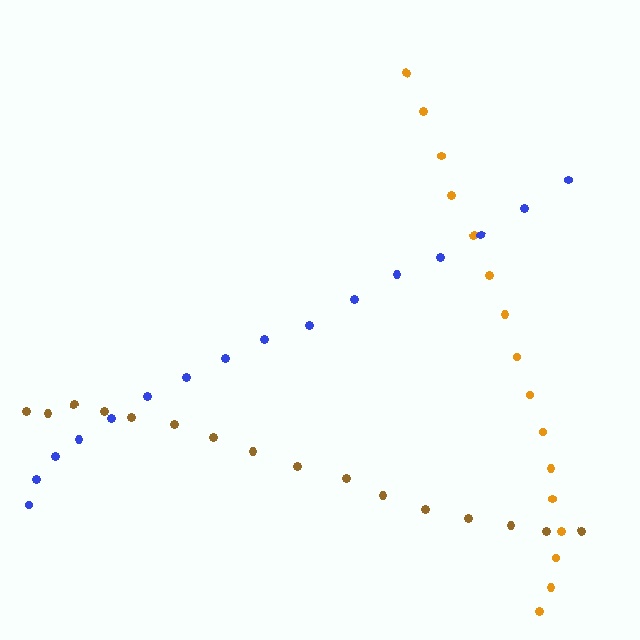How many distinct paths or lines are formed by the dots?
There are 3 distinct paths.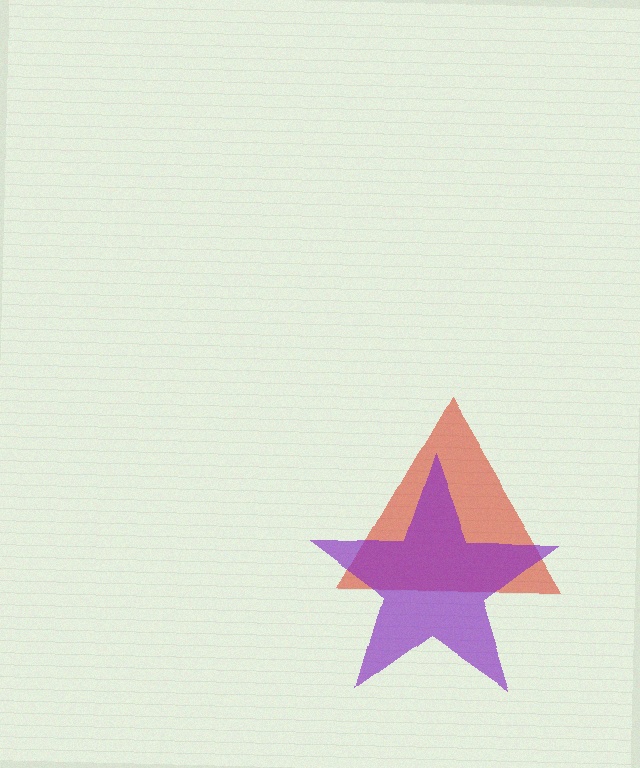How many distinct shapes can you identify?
There are 2 distinct shapes: a red triangle, a purple star.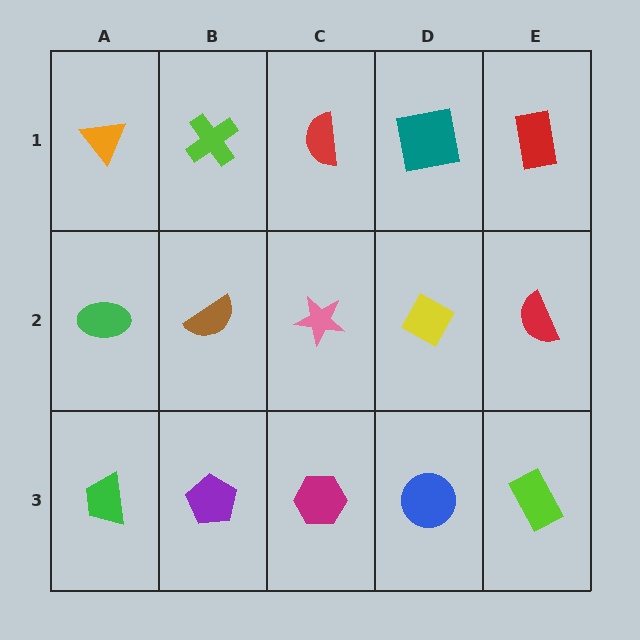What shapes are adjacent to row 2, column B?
A lime cross (row 1, column B), a purple pentagon (row 3, column B), a green ellipse (row 2, column A), a pink star (row 2, column C).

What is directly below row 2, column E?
A lime rectangle.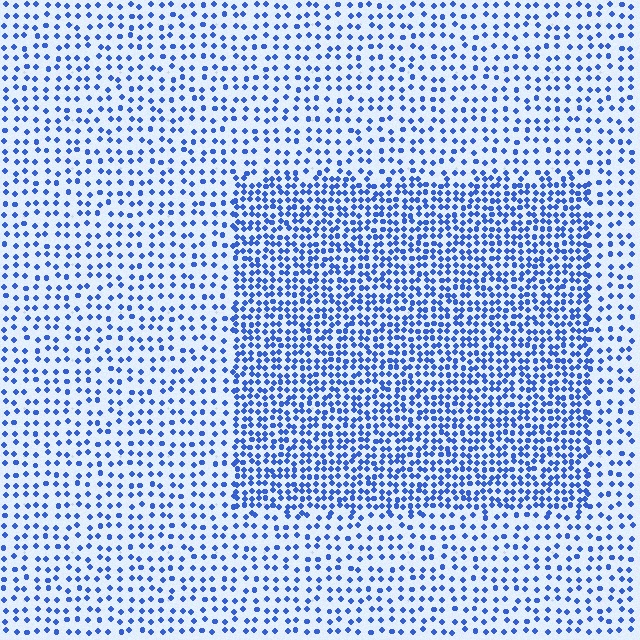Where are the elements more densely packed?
The elements are more densely packed inside the rectangle boundary.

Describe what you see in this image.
The image contains small blue elements arranged at two different densities. A rectangle-shaped region is visible where the elements are more densely packed than the surrounding area.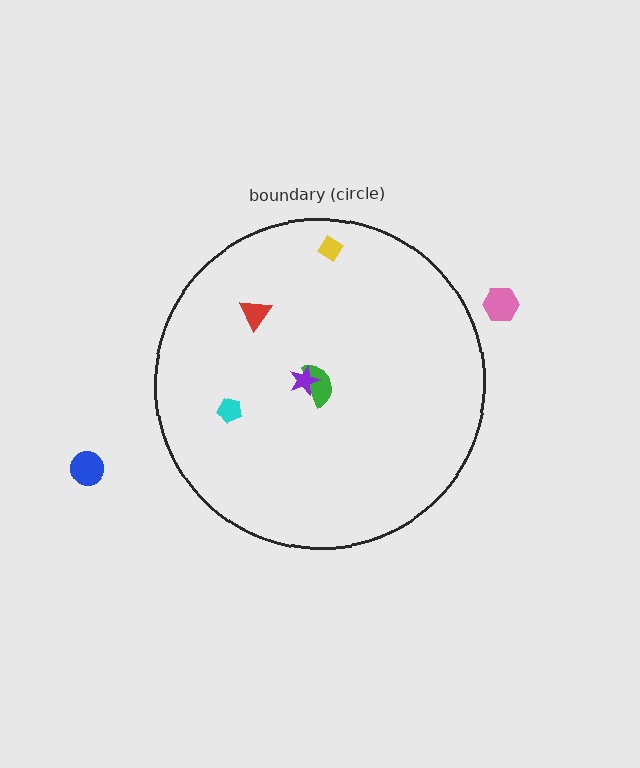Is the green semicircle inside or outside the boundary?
Inside.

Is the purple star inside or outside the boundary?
Inside.